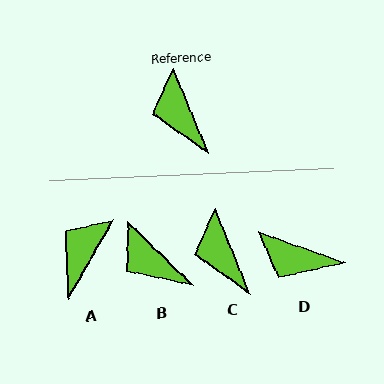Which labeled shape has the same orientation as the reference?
C.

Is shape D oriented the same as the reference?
No, it is off by about 48 degrees.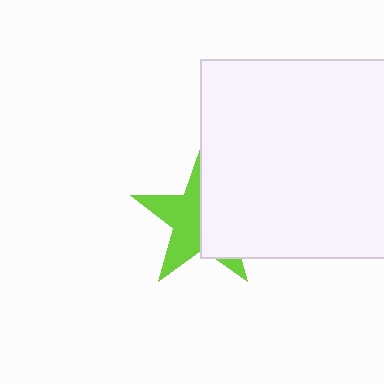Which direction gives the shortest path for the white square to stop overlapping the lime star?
Moving right gives the shortest separation.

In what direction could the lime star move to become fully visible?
The lime star could move left. That would shift it out from behind the white square entirely.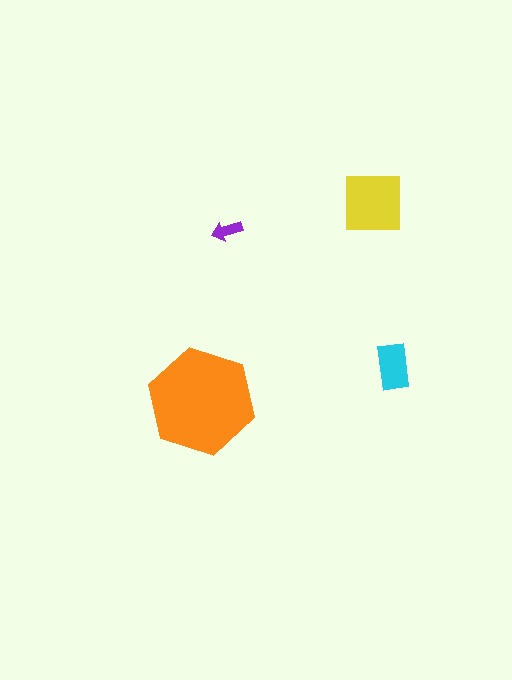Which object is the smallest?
The purple arrow.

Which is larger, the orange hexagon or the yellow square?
The orange hexagon.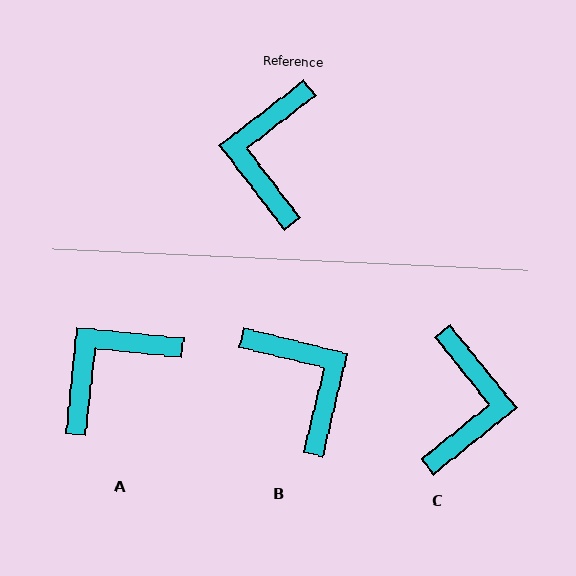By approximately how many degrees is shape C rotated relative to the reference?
Approximately 179 degrees clockwise.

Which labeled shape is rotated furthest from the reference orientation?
C, about 179 degrees away.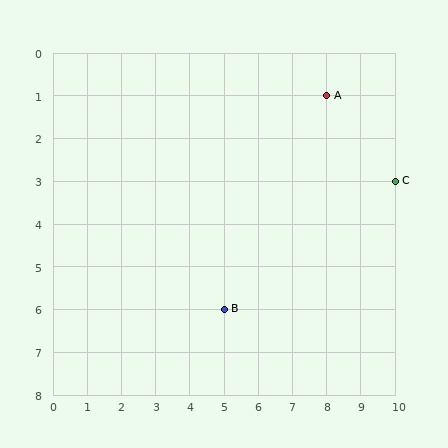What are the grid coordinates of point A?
Point A is at grid coordinates (8, 1).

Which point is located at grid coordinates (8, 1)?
Point A is at (8, 1).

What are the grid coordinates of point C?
Point C is at grid coordinates (10, 3).